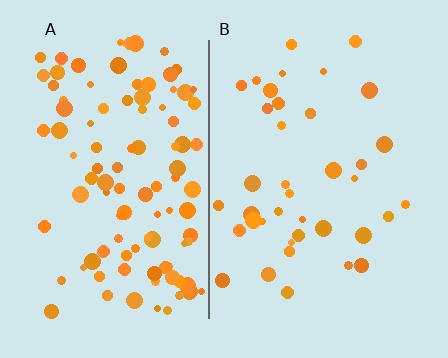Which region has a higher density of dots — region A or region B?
A (the left).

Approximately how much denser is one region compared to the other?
Approximately 2.7× — region A over region B.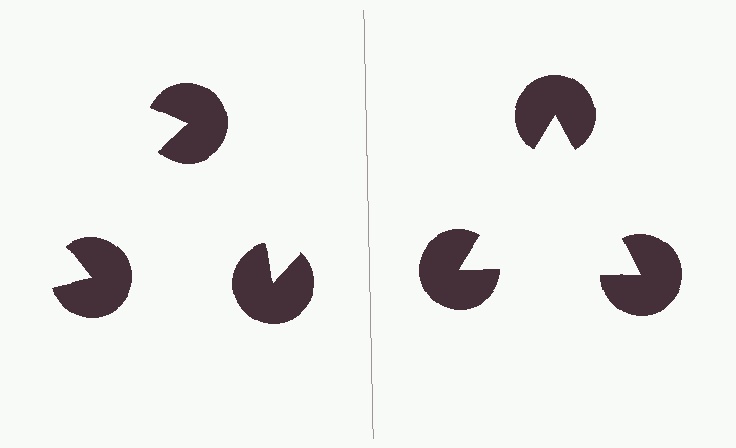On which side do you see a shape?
An illusory triangle appears on the right side. On the left side the wedge cuts are rotated, so no coherent shape forms.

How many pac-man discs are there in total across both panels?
6 — 3 on each side.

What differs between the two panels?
The pac-man discs are positioned identically on both sides; only the wedge orientations differ. On the right they align to a triangle; on the left they are misaligned.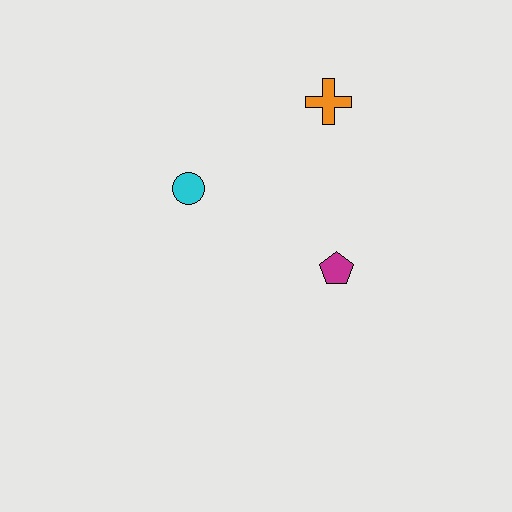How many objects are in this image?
There are 3 objects.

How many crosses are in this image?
There is 1 cross.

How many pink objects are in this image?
There are no pink objects.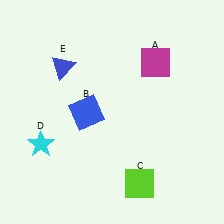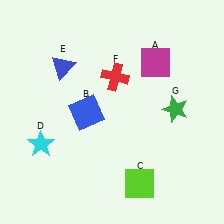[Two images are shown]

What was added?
A red cross (F), a green star (G) were added in Image 2.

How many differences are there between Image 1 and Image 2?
There are 2 differences between the two images.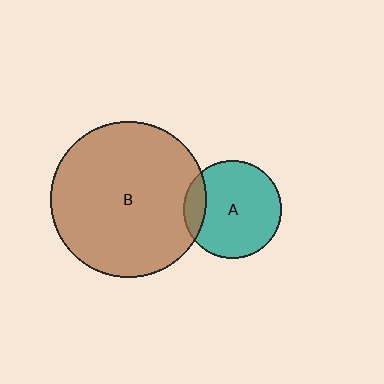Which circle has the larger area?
Circle B (brown).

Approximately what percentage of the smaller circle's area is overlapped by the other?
Approximately 15%.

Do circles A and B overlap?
Yes.